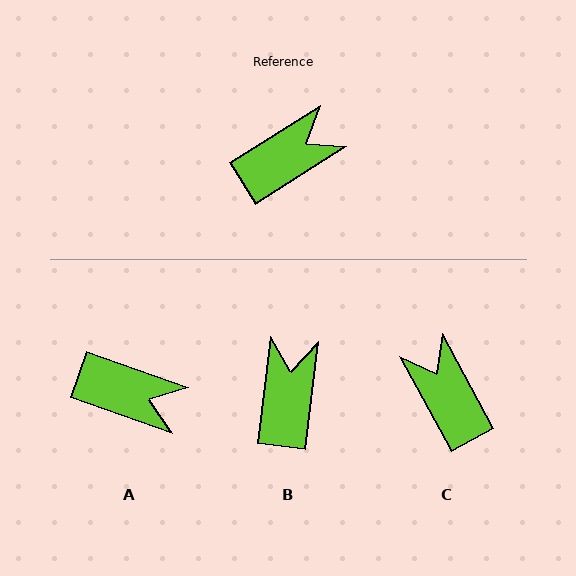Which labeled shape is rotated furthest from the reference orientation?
C, about 87 degrees away.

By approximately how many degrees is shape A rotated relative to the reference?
Approximately 52 degrees clockwise.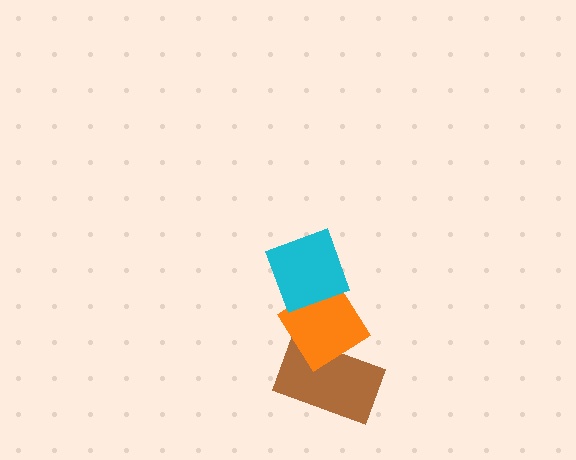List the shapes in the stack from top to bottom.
From top to bottom: the cyan diamond, the orange diamond, the brown rectangle.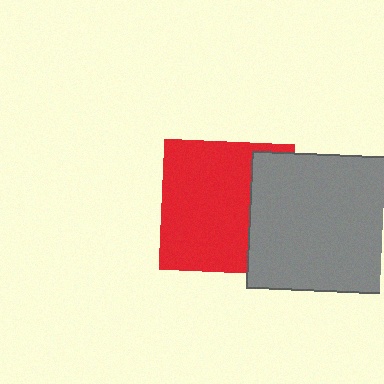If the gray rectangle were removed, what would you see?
You would see the complete red square.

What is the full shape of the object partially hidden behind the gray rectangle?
The partially hidden object is a red square.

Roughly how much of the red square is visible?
Most of it is visible (roughly 69%).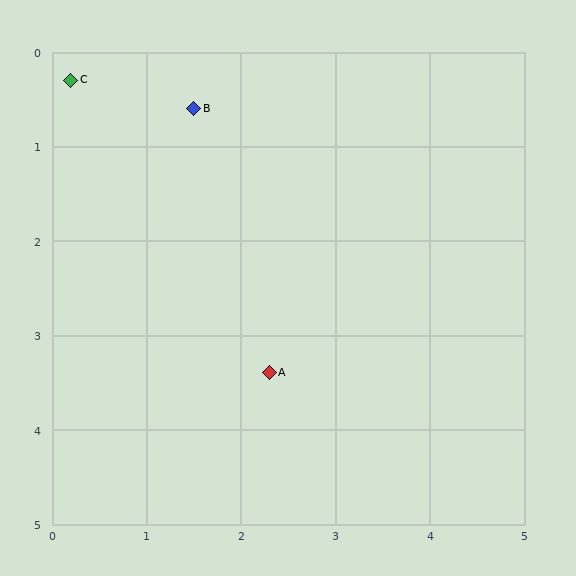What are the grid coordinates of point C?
Point C is at approximately (0.2, 0.3).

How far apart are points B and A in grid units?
Points B and A are about 2.9 grid units apart.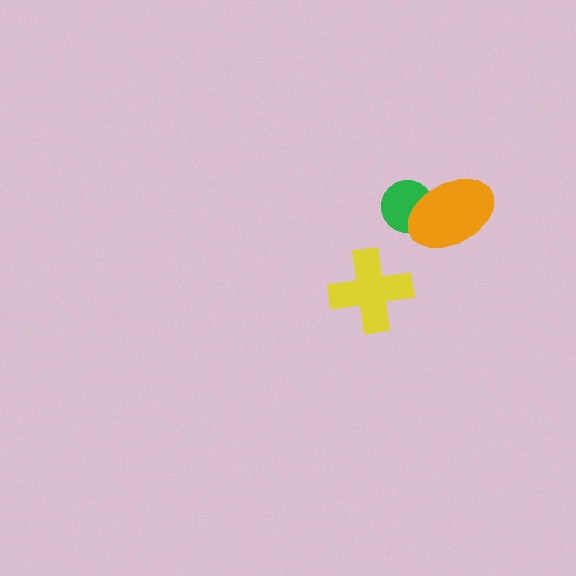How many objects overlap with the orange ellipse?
1 object overlaps with the orange ellipse.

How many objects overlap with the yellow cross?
0 objects overlap with the yellow cross.